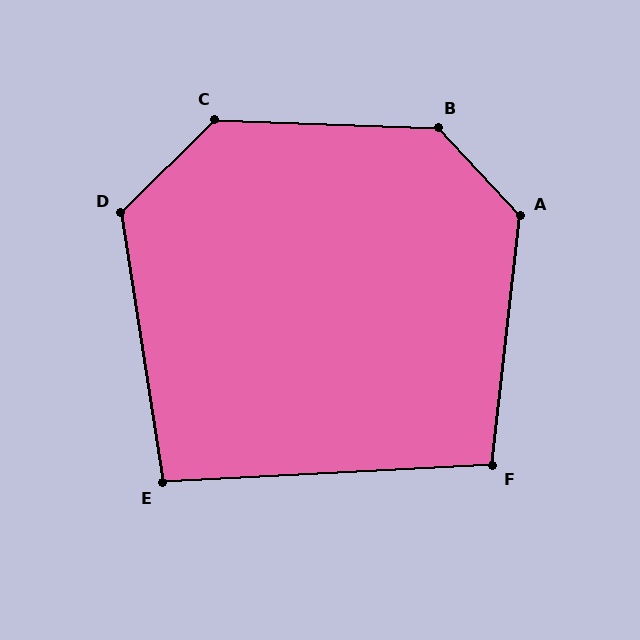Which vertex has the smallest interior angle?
E, at approximately 96 degrees.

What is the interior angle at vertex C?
Approximately 133 degrees (obtuse).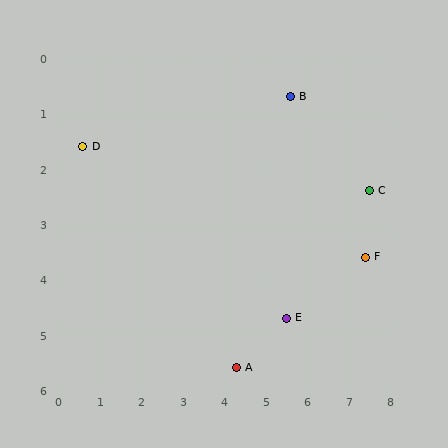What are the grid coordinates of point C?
Point C is at approximately (7.5, 2.4).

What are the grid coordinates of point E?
Point E is at approximately (5.5, 4.7).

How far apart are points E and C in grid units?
Points E and C are about 3.0 grid units apart.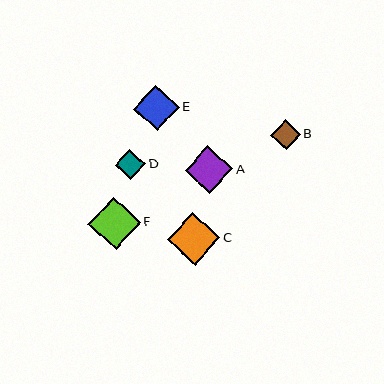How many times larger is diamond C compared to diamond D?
Diamond C is approximately 1.8 times the size of diamond D.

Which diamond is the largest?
Diamond C is the largest with a size of approximately 53 pixels.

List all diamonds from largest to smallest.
From largest to smallest: C, F, A, E, D, B.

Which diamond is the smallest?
Diamond B is the smallest with a size of approximately 30 pixels.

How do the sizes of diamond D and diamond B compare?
Diamond D and diamond B are approximately the same size.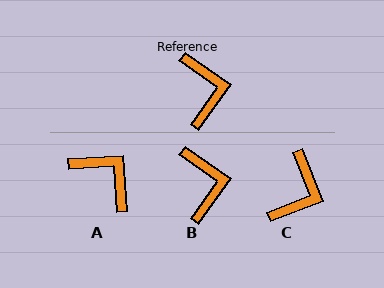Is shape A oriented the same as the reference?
No, it is off by about 38 degrees.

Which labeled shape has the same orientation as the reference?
B.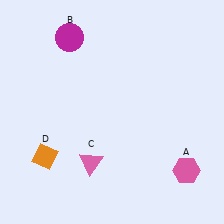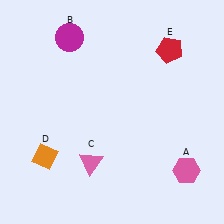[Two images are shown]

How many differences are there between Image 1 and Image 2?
There is 1 difference between the two images.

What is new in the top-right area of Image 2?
A red pentagon (E) was added in the top-right area of Image 2.